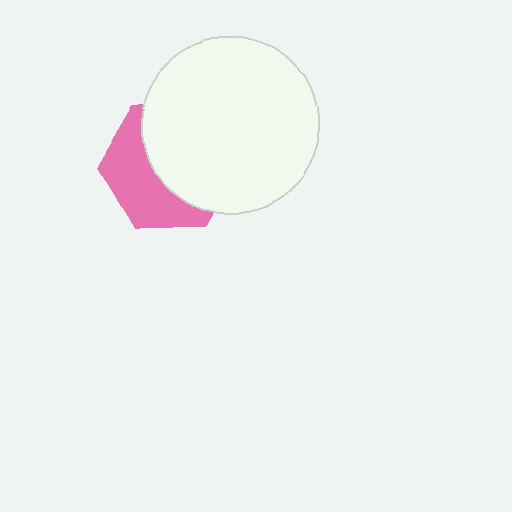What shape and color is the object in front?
The object in front is a white circle.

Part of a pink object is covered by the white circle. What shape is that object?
It is a hexagon.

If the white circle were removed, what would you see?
You would see the complete pink hexagon.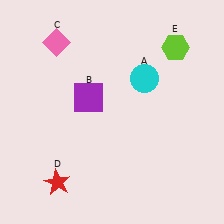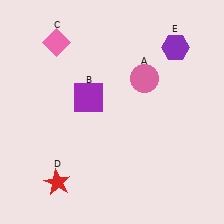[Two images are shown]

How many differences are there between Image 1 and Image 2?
There are 2 differences between the two images.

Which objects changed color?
A changed from cyan to pink. E changed from lime to purple.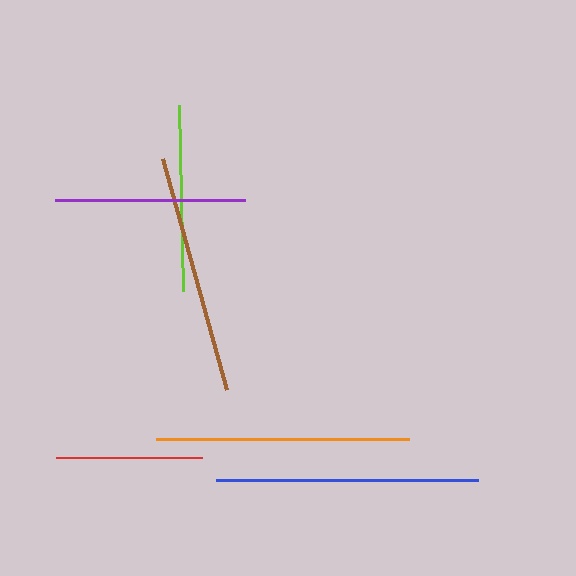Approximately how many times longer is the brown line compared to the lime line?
The brown line is approximately 1.3 times the length of the lime line.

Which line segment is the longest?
The blue line is the longest at approximately 262 pixels.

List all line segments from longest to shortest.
From longest to shortest: blue, orange, brown, purple, lime, red.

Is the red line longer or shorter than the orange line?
The orange line is longer than the red line.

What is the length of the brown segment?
The brown segment is approximately 240 pixels long.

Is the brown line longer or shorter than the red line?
The brown line is longer than the red line.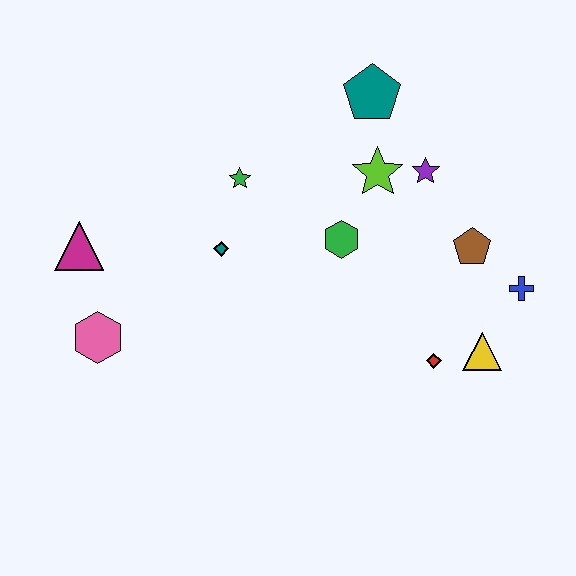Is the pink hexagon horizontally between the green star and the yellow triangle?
No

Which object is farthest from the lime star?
The pink hexagon is farthest from the lime star.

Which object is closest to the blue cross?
The brown pentagon is closest to the blue cross.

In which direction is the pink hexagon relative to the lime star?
The pink hexagon is to the left of the lime star.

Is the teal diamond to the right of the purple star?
No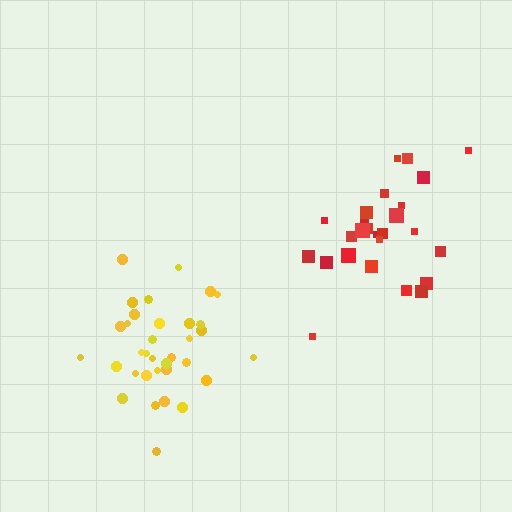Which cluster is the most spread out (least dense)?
Red.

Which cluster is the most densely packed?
Yellow.